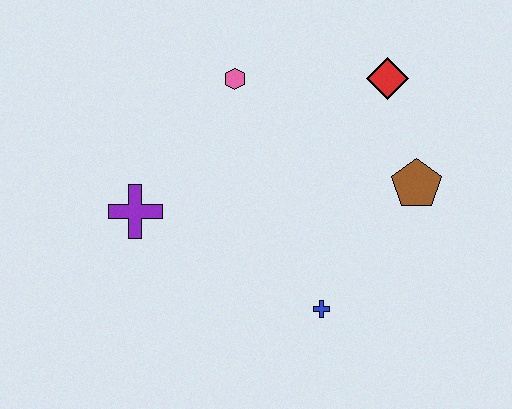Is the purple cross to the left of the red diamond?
Yes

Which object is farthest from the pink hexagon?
The blue cross is farthest from the pink hexagon.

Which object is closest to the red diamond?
The brown pentagon is closest to the red diamond.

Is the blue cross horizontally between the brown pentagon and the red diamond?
No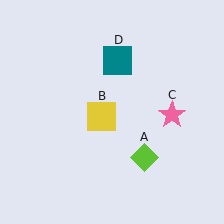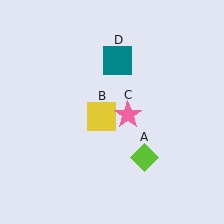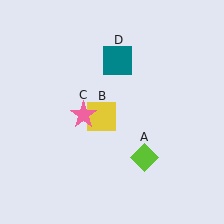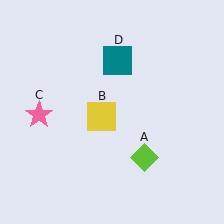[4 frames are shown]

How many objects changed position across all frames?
1 object changed position: pink star (object C).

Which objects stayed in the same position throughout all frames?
Lime diamond (object A) and yellow square (object B) and teal square (object D) remained stationary.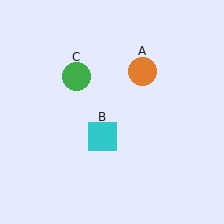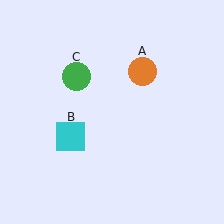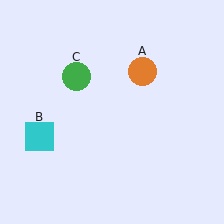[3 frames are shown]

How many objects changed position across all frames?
1 object changed position: cyan square (object B).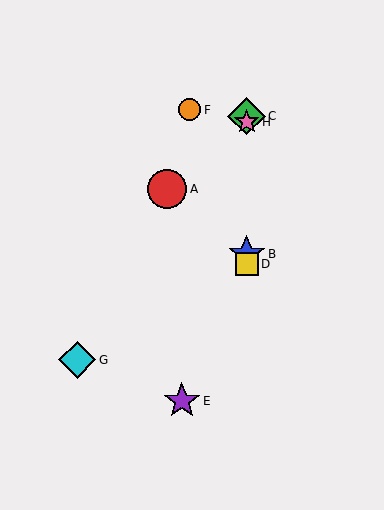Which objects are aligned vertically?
Objects B, C, D, H are aligned vertically.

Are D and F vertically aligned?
No, D is at x≈247 and F is at x≈189.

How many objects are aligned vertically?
4 objects (B, C, D, H) are aligned vertically.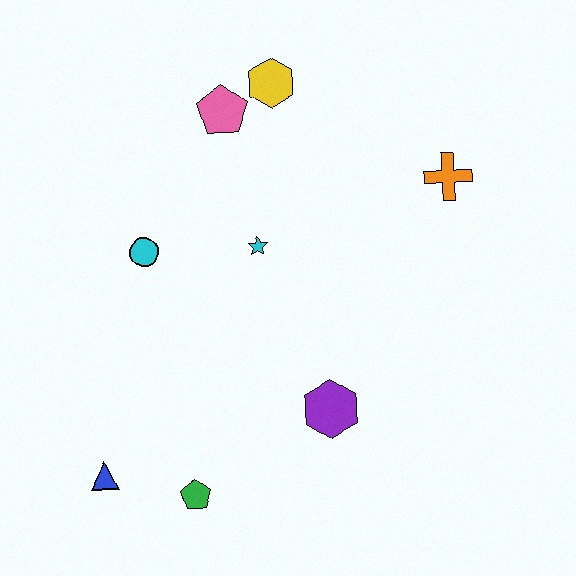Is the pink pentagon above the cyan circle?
Yes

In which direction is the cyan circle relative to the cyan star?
The cyan circle is to the left of the cyan star.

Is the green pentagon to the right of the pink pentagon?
No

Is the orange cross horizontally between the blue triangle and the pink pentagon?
No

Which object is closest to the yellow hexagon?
The pink pentagon is closest to the yellow hexagon.